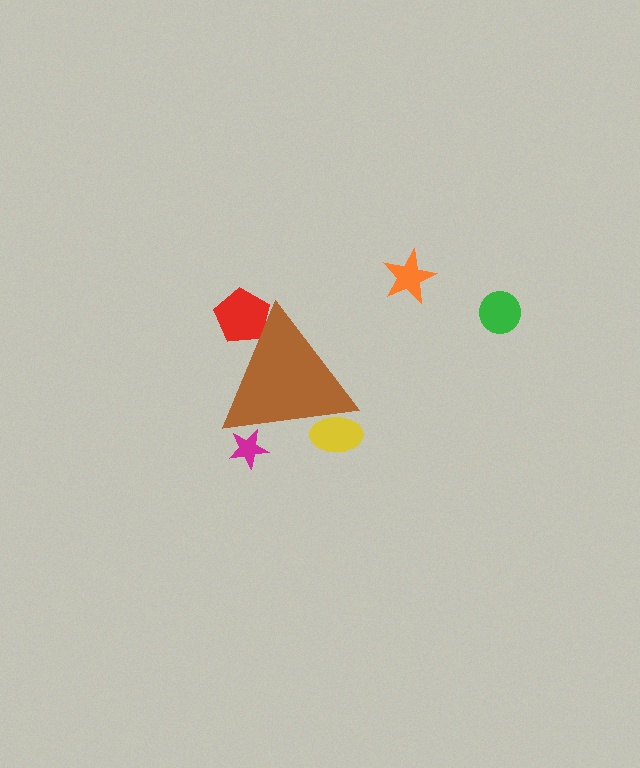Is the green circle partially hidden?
No, the green circle is fully visible.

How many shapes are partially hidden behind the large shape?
3 shapes are partially hidden.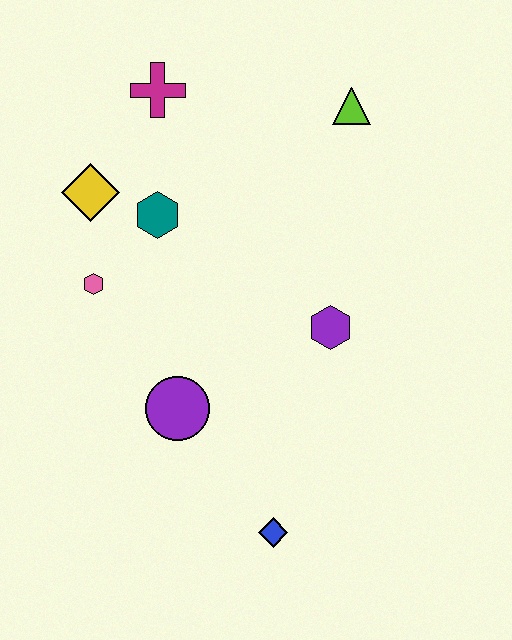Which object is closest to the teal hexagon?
The yellow diamond is closest to the teal hexagon.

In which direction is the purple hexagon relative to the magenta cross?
The purple hexagon is below the magenta cross.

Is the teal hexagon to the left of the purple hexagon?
Yes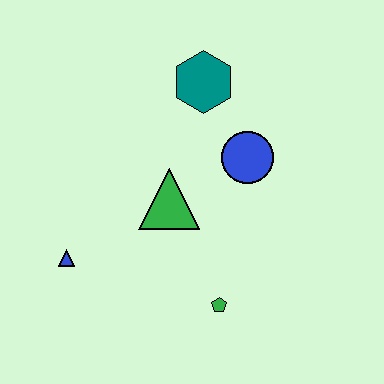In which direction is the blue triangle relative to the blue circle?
The blue triangle is to the left of the blue circle.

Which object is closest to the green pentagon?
The green triangle is closest to the green pentagon.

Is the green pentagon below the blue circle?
Yes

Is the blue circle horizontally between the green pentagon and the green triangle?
No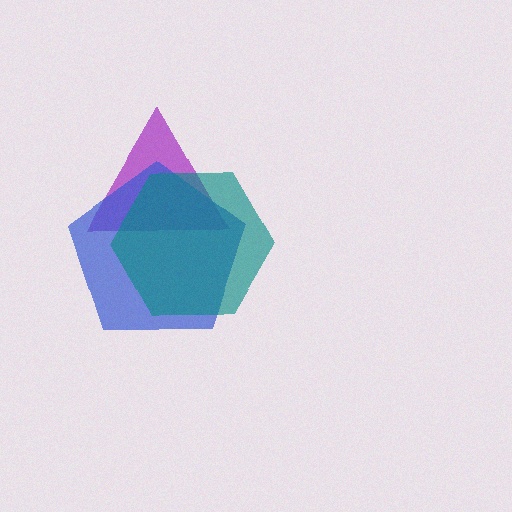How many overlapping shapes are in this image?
There are 3 overlapping shapes in the image.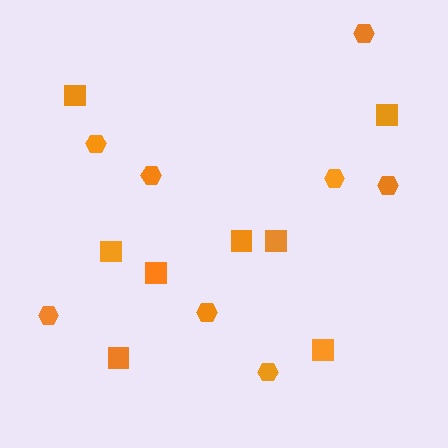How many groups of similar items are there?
There are 2 groups: one group of squares (8) and one group of hexagons (8).